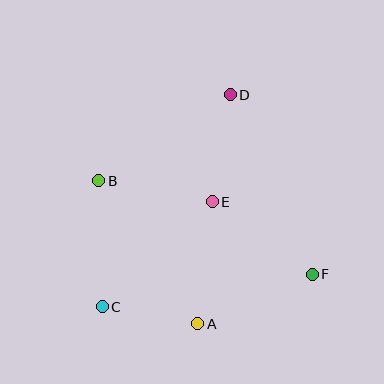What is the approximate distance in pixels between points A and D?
The distance between A and D is approximately 231 pixels.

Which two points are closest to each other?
Points A and C are closest to each other.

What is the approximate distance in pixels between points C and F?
The distance between C and F is approximately 213 pixels.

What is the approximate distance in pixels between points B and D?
The distance between B and D is approximately 157 pixels.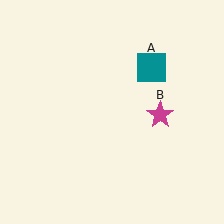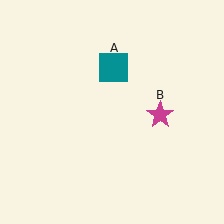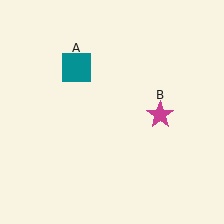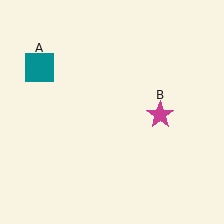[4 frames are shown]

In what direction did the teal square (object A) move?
The teal square (object A) moved left.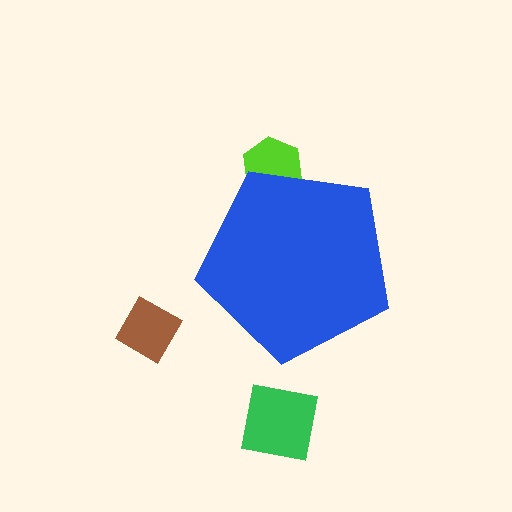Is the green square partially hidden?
No, the green square is fully visible.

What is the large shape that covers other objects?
A blue pentagon.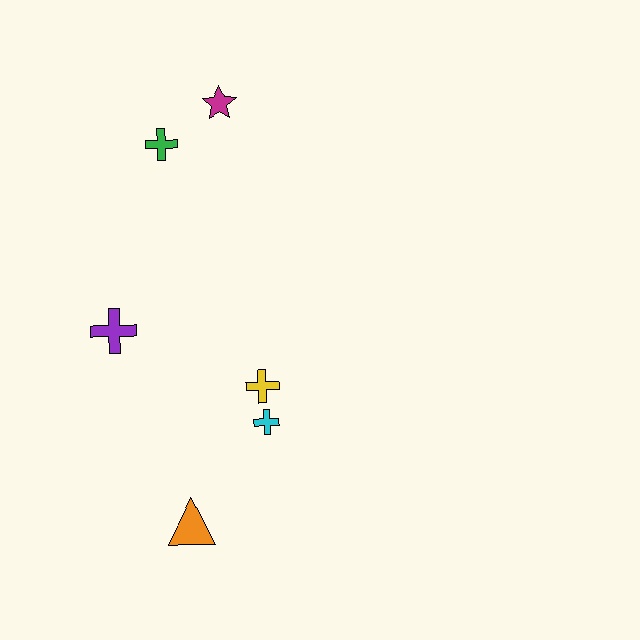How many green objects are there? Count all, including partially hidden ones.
There is 1 green object.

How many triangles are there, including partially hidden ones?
There is 1 triangle.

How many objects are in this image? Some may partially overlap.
There are 6 objects.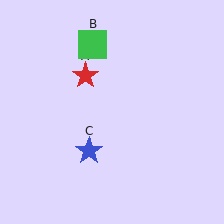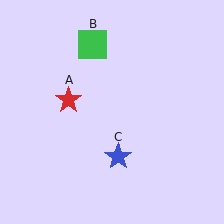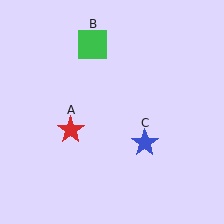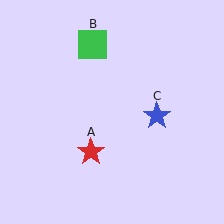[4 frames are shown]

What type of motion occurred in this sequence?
The red star (object A), blue star (object C) rotated counterclockwise around the center of the scene.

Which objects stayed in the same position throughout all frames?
Green square (object B) remained stationary.